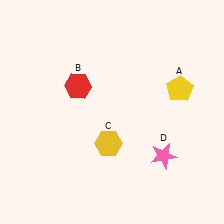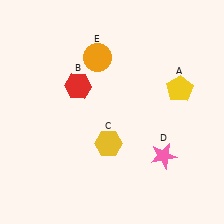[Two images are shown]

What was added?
An orange circle (E) was added in Image 2.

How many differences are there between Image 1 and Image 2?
There is 1 difference between the two images.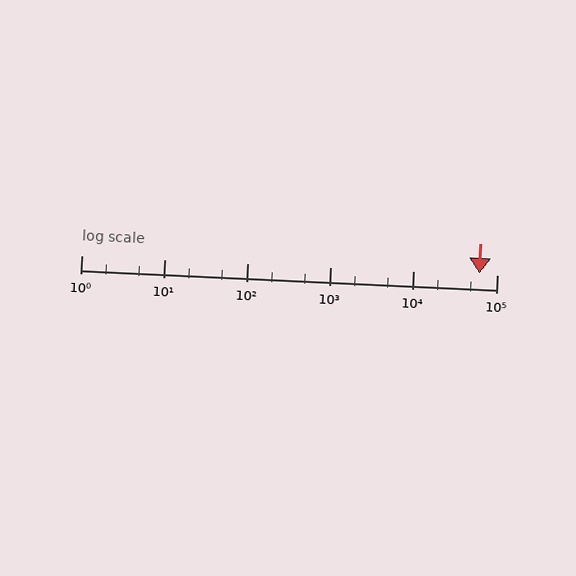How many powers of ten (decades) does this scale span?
The scale spans 5 decades, from 1 to 100000.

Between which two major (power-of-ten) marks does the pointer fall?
The pointer is between 10000 and 100000.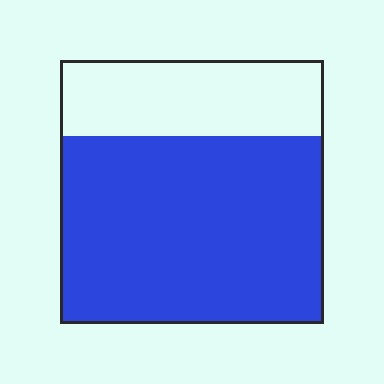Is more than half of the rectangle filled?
Yes.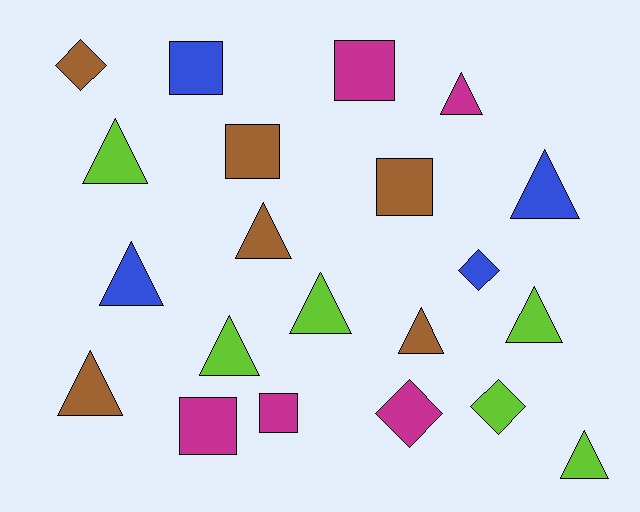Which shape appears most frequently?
Triangle, with 11 objects.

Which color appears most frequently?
Brown, with 6 objects.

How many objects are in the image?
There are 21 objects.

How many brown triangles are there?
There are 3 brown triangles.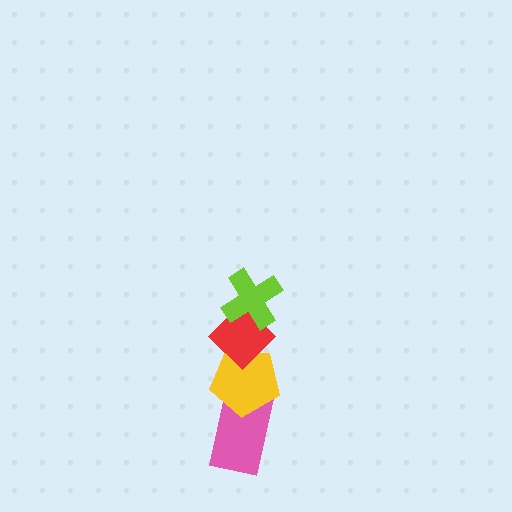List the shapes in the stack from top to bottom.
From top to bottom: the lime cross, the red diamond, the yellow pentagon, the pink rectangle.